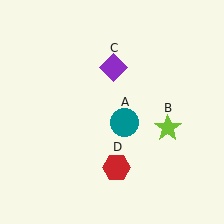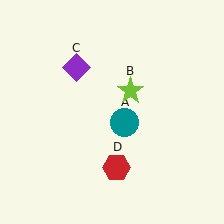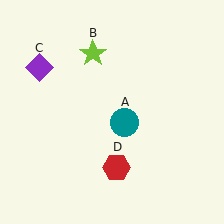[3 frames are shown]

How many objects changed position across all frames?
2 objects changed position: lime star (object B), purple diamond (object C).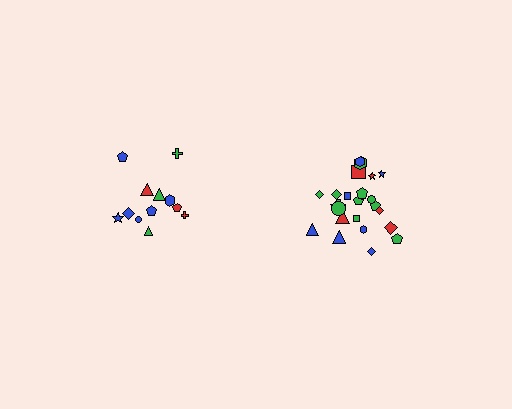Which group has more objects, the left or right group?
The right group.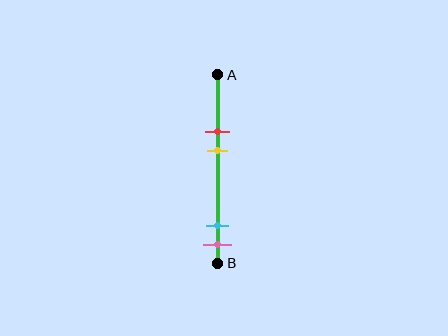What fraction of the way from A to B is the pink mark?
The pink mark is approximately 90% (0.9) of the way from A to B.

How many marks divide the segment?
There are 4 marks dividing the segment.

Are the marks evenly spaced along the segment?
No, the marks are not evenly spaced.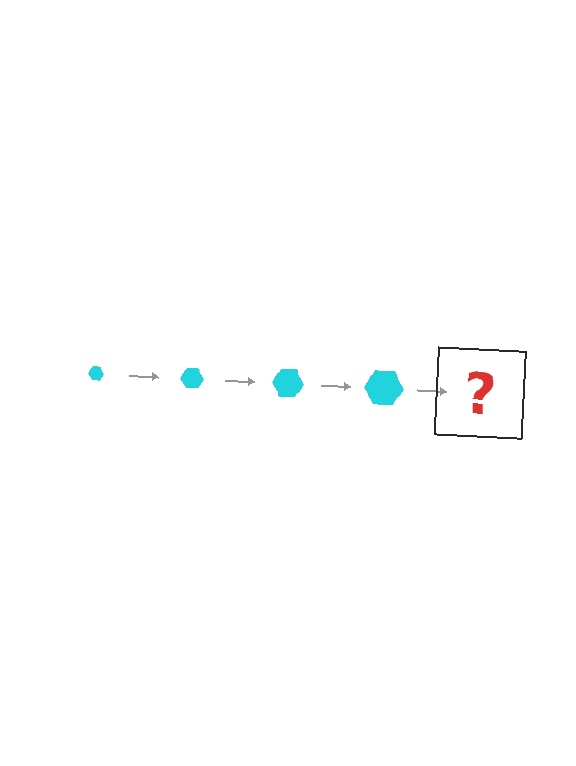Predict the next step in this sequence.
The next step is a cyan hexagon, larger than the previous one.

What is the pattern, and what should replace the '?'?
The pattern is that the hexagon gets progressively larger each step. The '?' should be a cyan hexagon, larger than the previous one.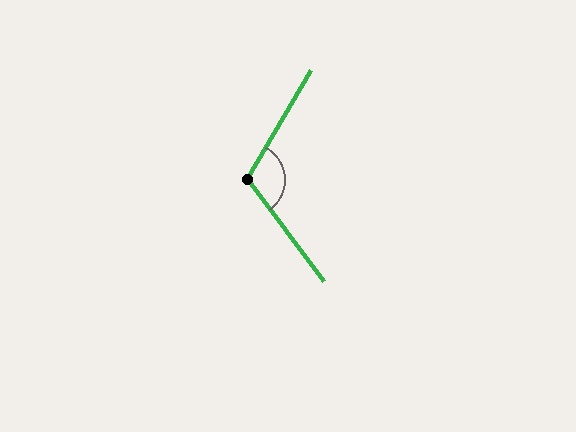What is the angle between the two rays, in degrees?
Approximately 113 degrees.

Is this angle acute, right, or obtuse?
It is obtuse.